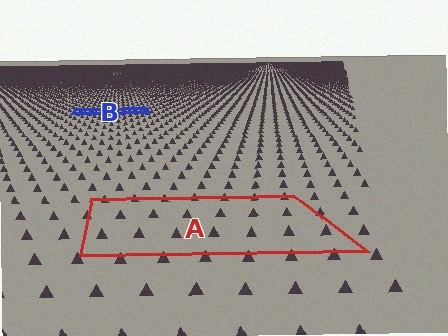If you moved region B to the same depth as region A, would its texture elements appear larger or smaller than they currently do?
They would appear larger. At a closer depth, the same texture elements are projected at a bigger on-screen size.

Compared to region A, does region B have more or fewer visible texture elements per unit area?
Region B has more texture elements per unit area — they are packed more densely because it is farther away.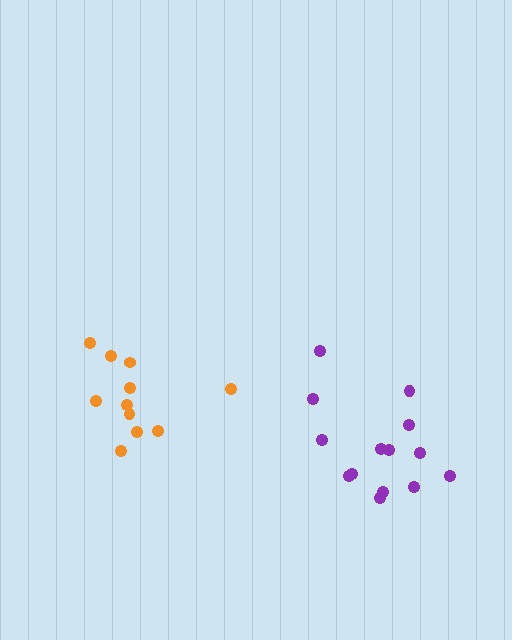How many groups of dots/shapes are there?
There are 2 groups.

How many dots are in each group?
Group 1: 14 dots, Group 2: 11 dots (25 total).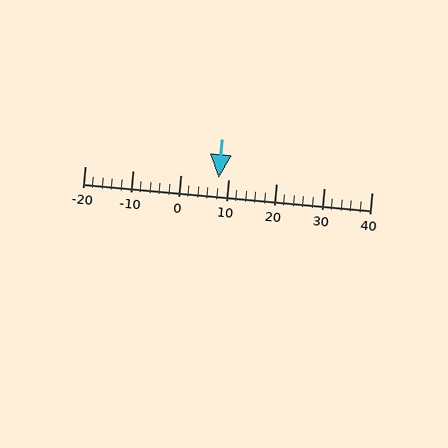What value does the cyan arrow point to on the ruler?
The cyan arrow points to approximately 8.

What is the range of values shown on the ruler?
The ruler shows values from -20 to 40.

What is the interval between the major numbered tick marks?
The major tick marks are spaced 10 units apart.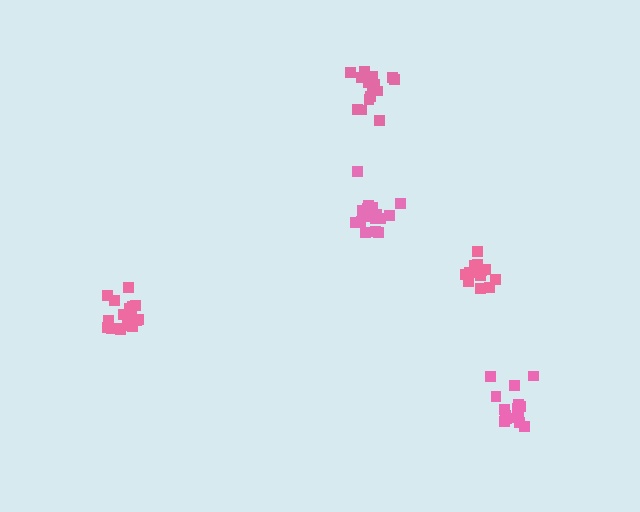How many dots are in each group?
Group 1: 18 dots, Group 2: 15 dots, Group 3: 13 dots, Group 4: 18 dots, Group 5: 15 dots (79 total).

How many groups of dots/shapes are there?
There are 5 groups.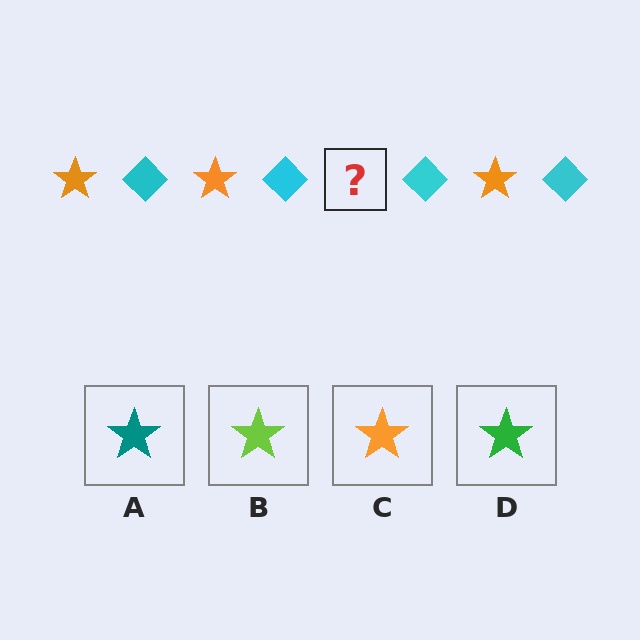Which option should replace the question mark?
Option C.